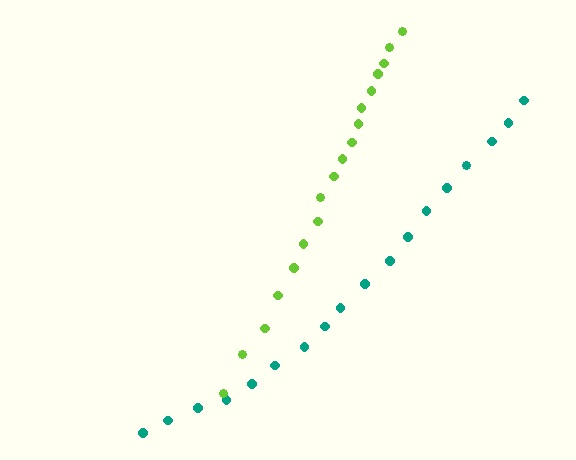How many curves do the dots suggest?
There are 2 distinct paths.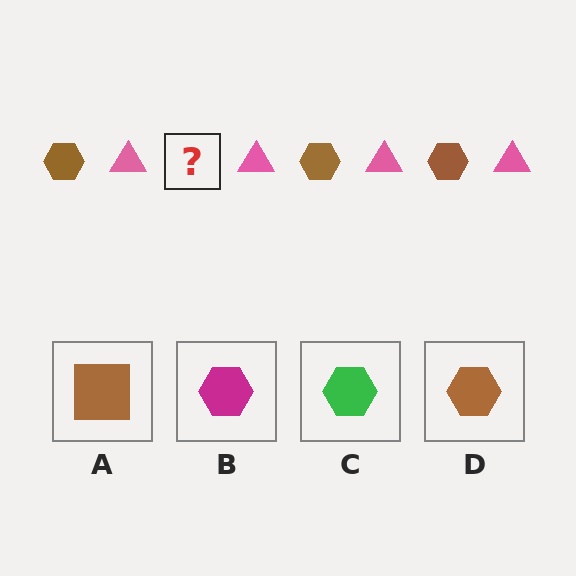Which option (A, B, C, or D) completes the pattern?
D.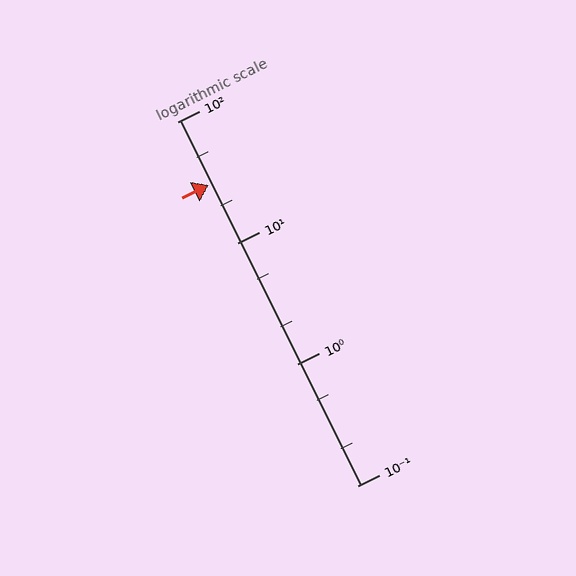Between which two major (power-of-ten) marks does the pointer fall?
The pointer is between 10 and 100.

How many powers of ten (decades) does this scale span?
The scale spans 3 decades, from 0.1 to 100.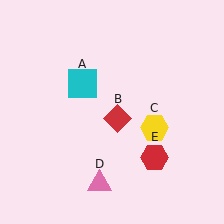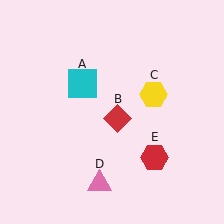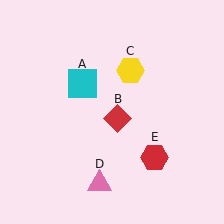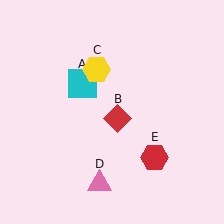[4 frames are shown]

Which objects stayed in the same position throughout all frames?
Cyan square (object A) and red diamond (object B) and pink triangle (object D) and red hexagon (object E) remained stationary.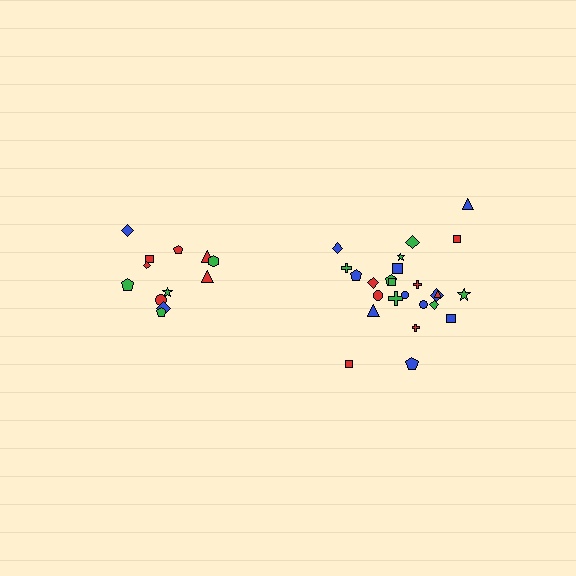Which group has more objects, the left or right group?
The right group.